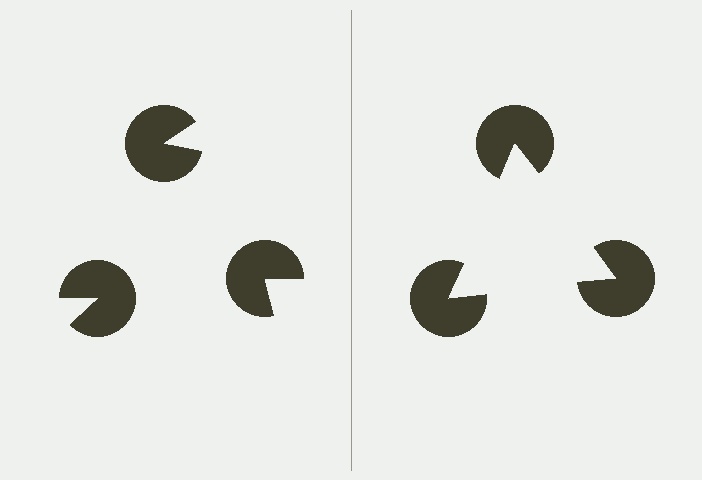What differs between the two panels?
The pac-man discs are positioned identically on both sides; only the wedge orientations differ. On the right they align to a triangle; on the left they are misaligned.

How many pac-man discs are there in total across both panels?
6 — 3 on each side.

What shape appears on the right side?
An illusory triangle.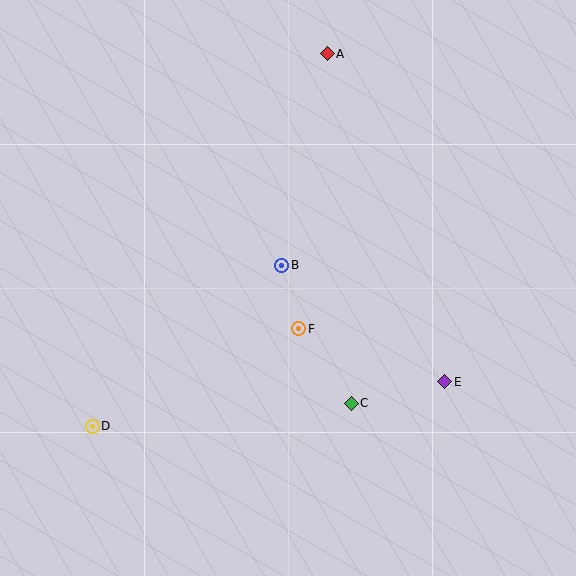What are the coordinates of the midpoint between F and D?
The midpoint between F and D is at (195, 378).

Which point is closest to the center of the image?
Point B at (282, 265) is closest to the center.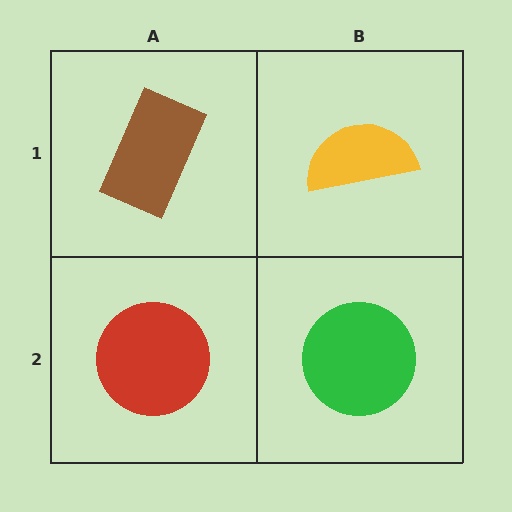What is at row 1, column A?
A brown rectangle.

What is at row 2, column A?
A red circle.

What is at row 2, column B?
A green circle.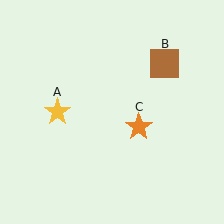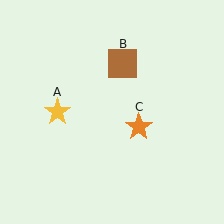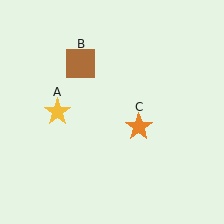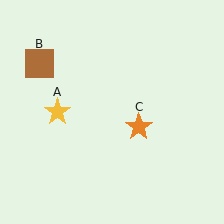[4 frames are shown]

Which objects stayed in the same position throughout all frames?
Yellow star (object A) and orange star (object C) remained stationary.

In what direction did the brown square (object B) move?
The brown square (object B) moved left.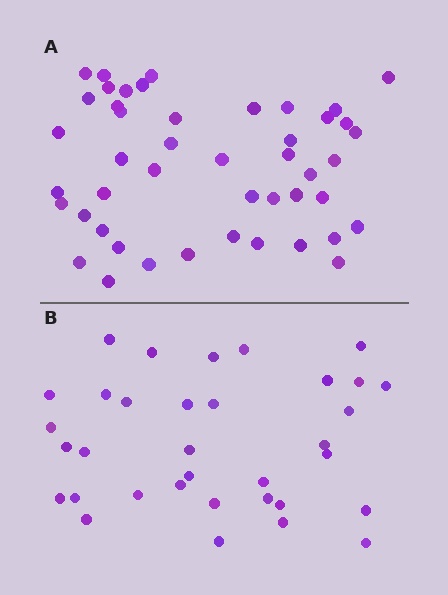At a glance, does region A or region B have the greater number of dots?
Region A (the top region) has more dots.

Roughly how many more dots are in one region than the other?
Region A has roughly 12 or so more dots than region B.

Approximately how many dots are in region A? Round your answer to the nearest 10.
About 50 dots. (The exact count is 46, which rounds to 50.)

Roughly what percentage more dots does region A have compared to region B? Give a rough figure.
About 35% more.